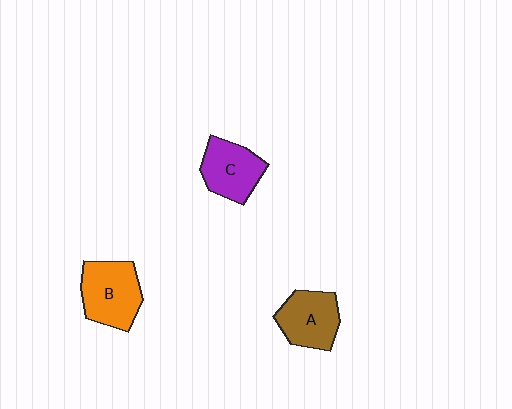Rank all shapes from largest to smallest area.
From largest to smallest: B (orange), A (brown), C (purple).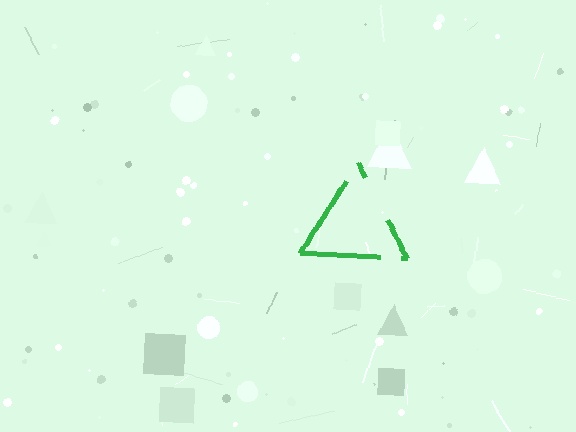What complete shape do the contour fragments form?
The contour fragments form a triangle.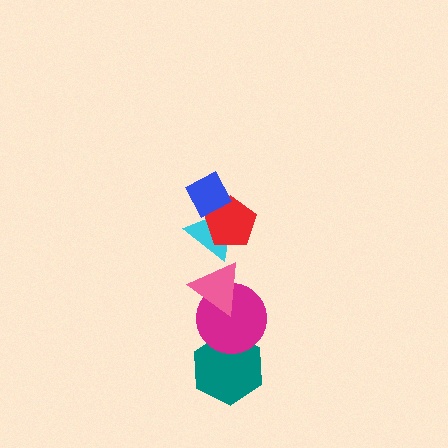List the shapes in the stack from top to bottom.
From top to bottom: the blue diamond, the red pentagon, the cyan triangle, the pink triangle, the magenta circle, the teal hexagon.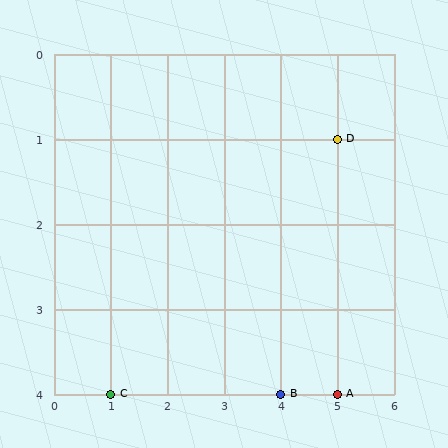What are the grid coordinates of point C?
Point C is at grid coordinates (1, 4).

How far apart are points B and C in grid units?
Points B and C are 3 columns apart.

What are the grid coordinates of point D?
Point D is at grid coordinates (5, 1).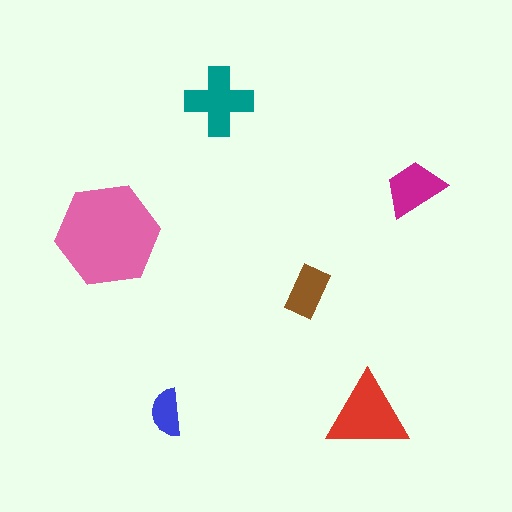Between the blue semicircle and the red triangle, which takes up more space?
The red triangle.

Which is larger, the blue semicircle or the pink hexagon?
The pink hexagon.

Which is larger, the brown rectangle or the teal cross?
The teal cross.